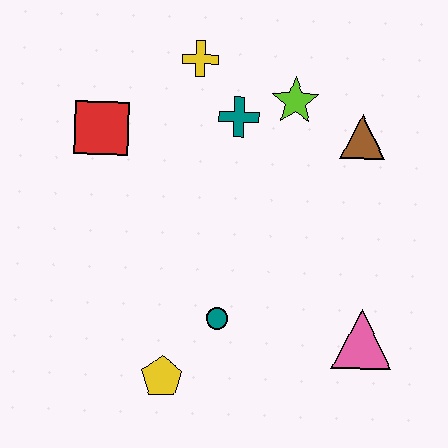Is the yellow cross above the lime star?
Yes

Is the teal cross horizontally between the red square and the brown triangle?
Yes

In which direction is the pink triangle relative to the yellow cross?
The pink triangle is below the yellow cross.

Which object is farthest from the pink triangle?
The red square is farthest from the pink triangle.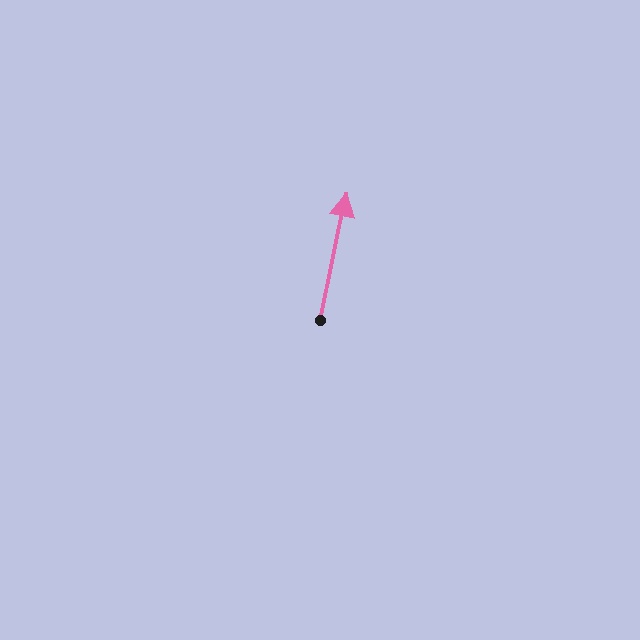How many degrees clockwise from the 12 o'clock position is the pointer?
Approximately 12 degrees.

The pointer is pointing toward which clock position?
Roughly 12 o'clock.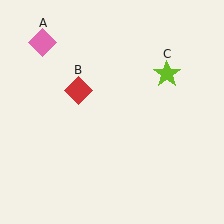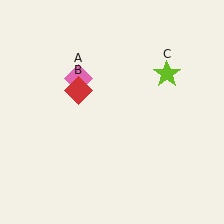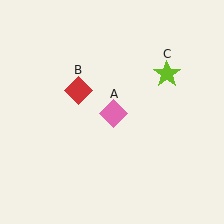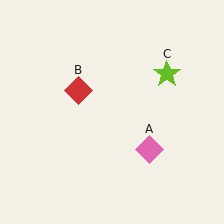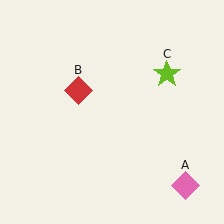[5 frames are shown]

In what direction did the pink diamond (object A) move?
The pink diamond (object A) moved down and to the right.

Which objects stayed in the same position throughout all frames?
Red diamond (object B) and lime star (object C) remained stationary.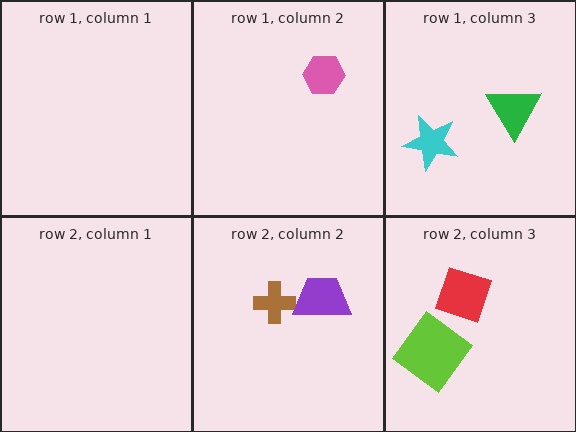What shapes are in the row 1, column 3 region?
The cyan star, the green triangle.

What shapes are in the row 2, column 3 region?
The red diamond, the lime diamond.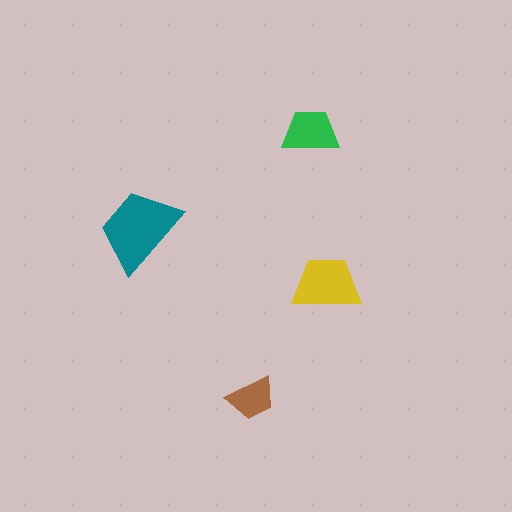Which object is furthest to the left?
The teal trapezoid is leftmost.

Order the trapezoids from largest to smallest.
the teal one, the yellow one, the green one, the brown one.